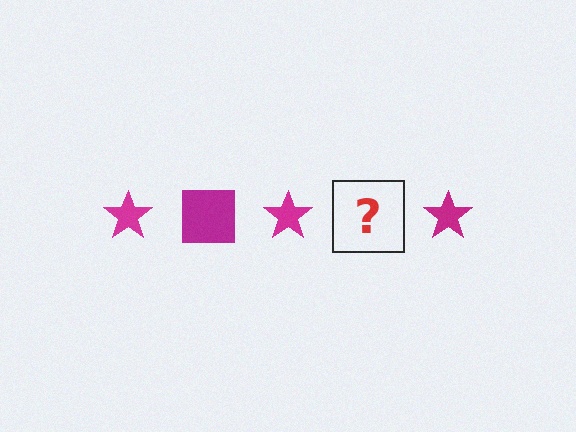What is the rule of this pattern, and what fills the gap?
The rule is that the pattern cycles through star, square shapes in magenta. The gap should be filled with a magenta square.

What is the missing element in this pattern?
The missing element is a magenta square.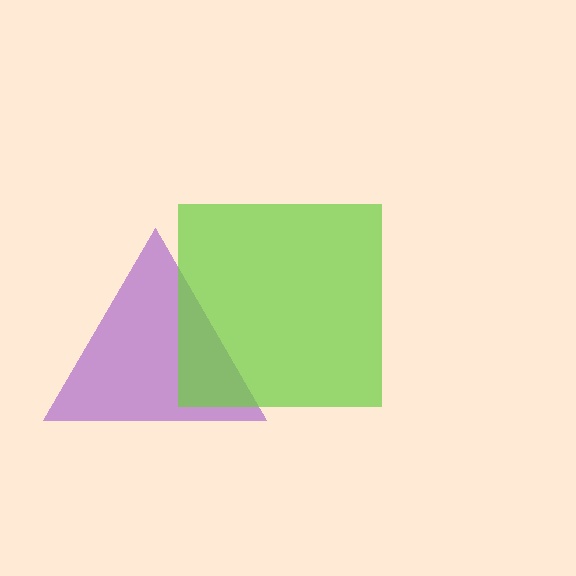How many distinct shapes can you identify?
There are 2 distinct shapes: a purple triangle, a lime square.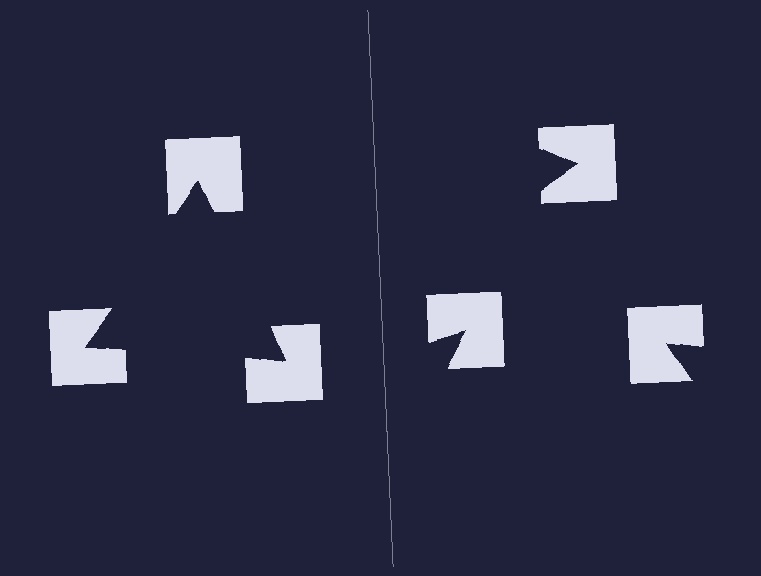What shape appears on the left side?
An illusory triangle.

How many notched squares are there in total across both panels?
6 — 3 on each side.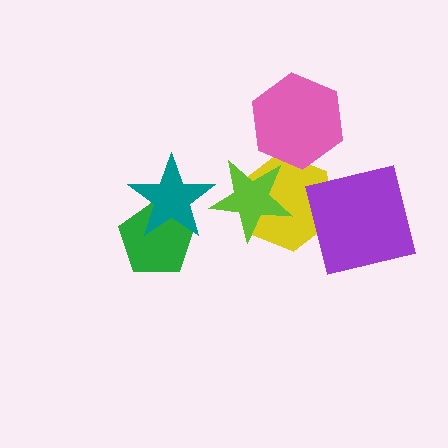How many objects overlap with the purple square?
1 object overlaps with the purple square.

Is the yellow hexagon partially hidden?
Yes, it is partially covered by another shape.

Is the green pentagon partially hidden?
Yes, it is partially covered by another shape.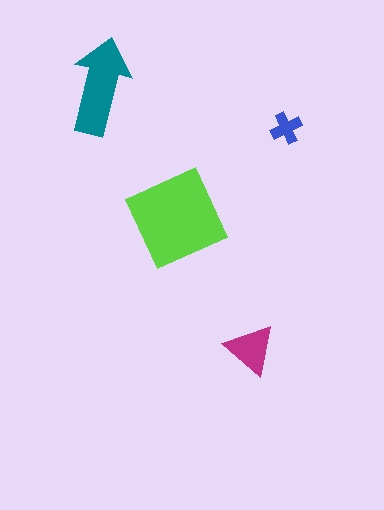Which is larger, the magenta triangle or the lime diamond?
The lime diamond.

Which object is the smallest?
The blue cross.